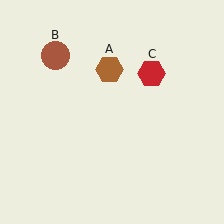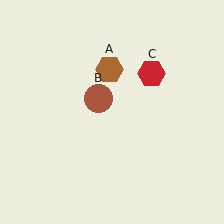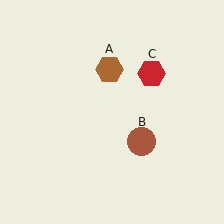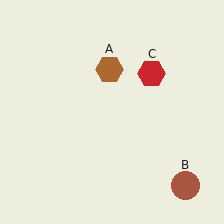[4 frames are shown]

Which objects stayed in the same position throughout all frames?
Brown hexagon (object A) and red hexagon (object C) remained stationary.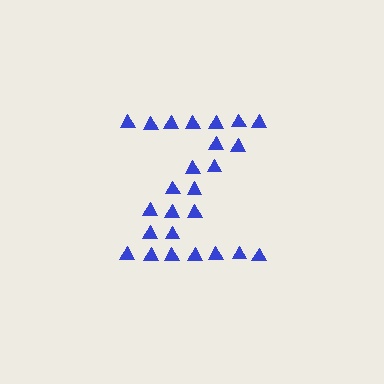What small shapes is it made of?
It is made of small triangles.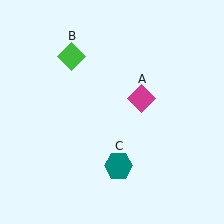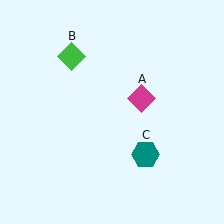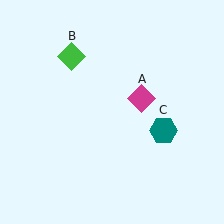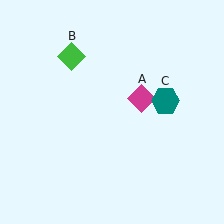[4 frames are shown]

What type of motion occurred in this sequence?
The teal hexagon (object C) rotated counterclockwise around the center of the scene.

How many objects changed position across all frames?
1 object changed position: teal hexagon (object C).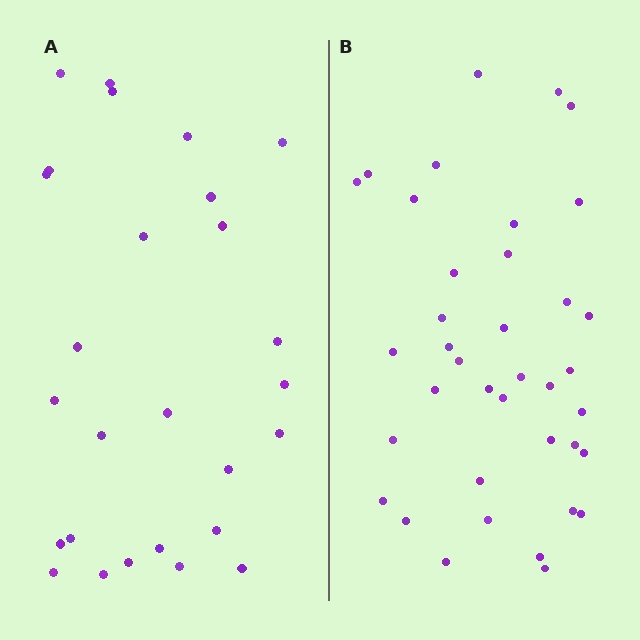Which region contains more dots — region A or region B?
Region B (the right region) has more dots.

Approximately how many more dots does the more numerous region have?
Region B has roughly 12 or so more dots than region A.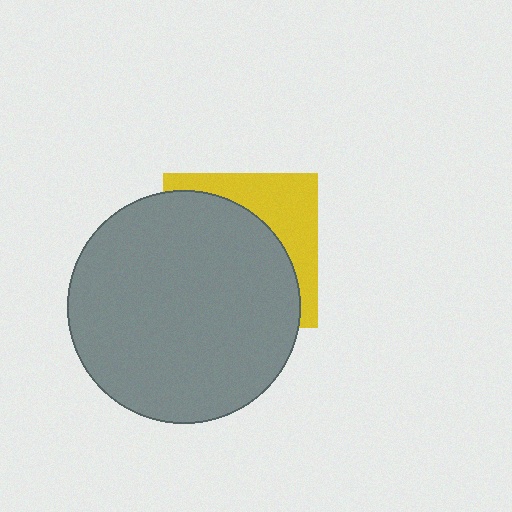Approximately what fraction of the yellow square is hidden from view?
Roughly 67% of the yellow square is hidden behind the gray circle.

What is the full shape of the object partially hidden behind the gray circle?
The partially hidden object is a yellow square.